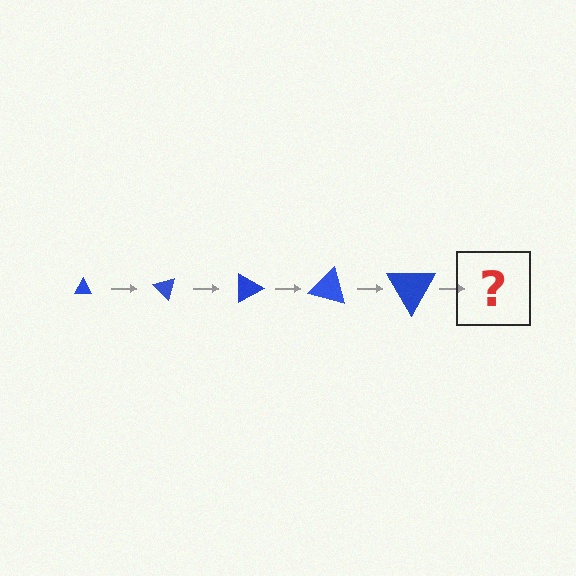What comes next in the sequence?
The next element should be a triangle, larger than the previous one and rotated 225 degrees from the start.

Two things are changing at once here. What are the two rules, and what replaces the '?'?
The two rules are that the triangle grows larger each step and it rotates 45 degrees each step. The '?' should be a triangle, larger than the previous one and rotated 225 degrees from the start.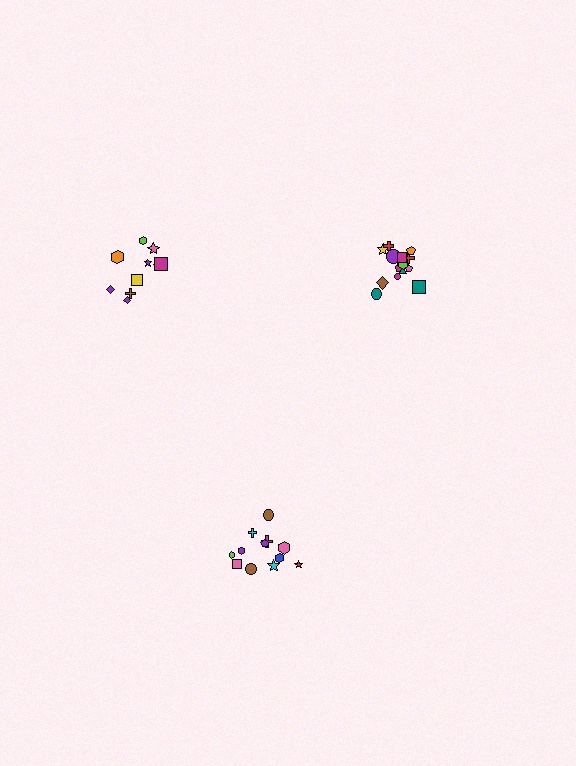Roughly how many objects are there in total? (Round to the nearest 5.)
Roughly 35 objects in total.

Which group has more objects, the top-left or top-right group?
The top-right group.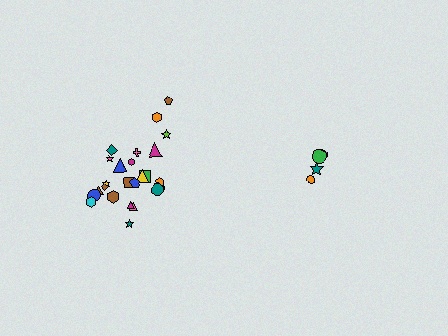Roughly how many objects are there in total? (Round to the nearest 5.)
Roughly 30 objects in total.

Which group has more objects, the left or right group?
The left group.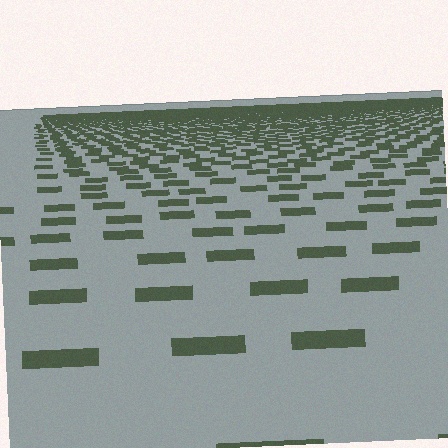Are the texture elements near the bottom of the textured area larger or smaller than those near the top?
Larger. Near the bottom, elements are closer to the viewer and appear at a bigger on-screen size.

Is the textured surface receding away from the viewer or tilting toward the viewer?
The surface is receding away from the viewer. Texture elements get smaller and denser toward the top.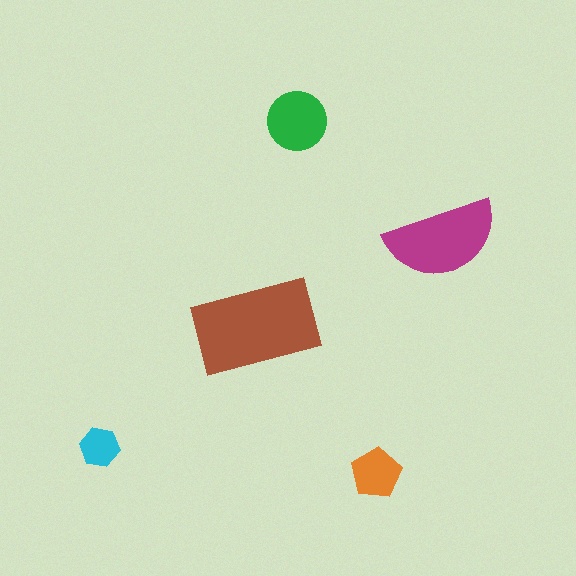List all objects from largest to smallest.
The brown rectangle, the magenta semicircle, the green circle, the orange pentagon, the cyan hexagon.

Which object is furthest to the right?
The magenta semicircle is rightmost.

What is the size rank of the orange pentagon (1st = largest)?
4th.